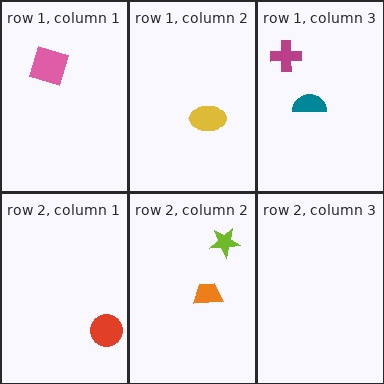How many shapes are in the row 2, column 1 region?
1.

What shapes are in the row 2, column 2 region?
The orange trapezoid, the lime star.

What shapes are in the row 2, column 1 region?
The red circle.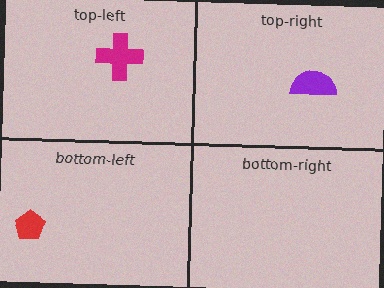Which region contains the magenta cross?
The top-left region.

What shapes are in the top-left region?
The magenta cross.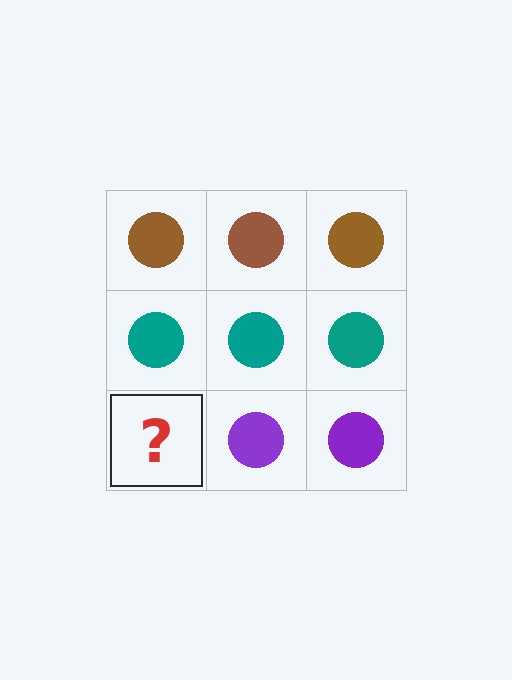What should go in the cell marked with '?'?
The missing cell should contain a purple circle.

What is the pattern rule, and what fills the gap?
The rule is that each row has a consistent color. The gap should be filled with a purple circle.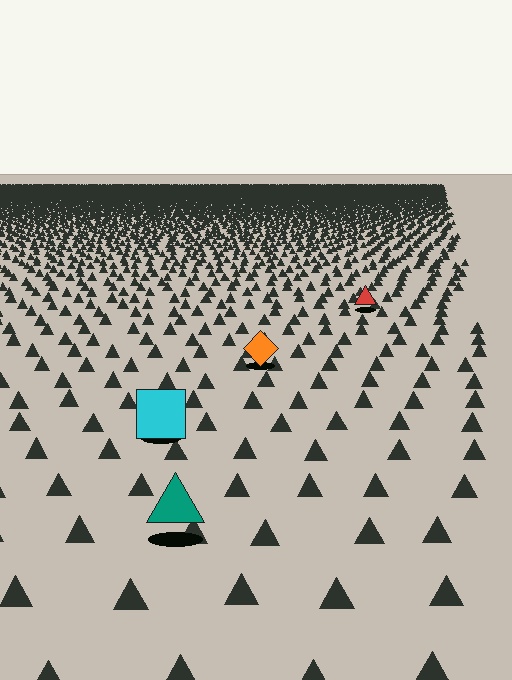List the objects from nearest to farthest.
From nearest to farthest: the teal triangle, the cyan square, the orange diamond, the red triangle.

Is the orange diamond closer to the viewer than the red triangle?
Yes. The orange diamond is closer — you can tell from the texture gradient: the ground texture is coarser near it.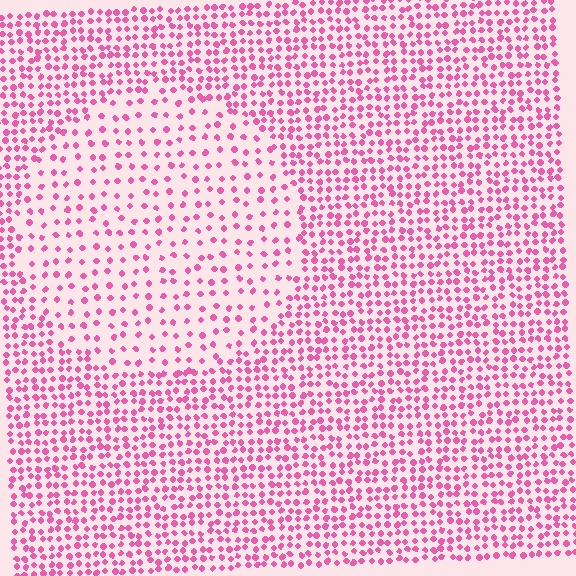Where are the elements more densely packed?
The elements are more densely packed outside the circle boundary.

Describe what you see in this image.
The image contains small pink elements arranged at two different densities. A circle-shaped region is visible where the elements are less densely packed than the surrounding area.